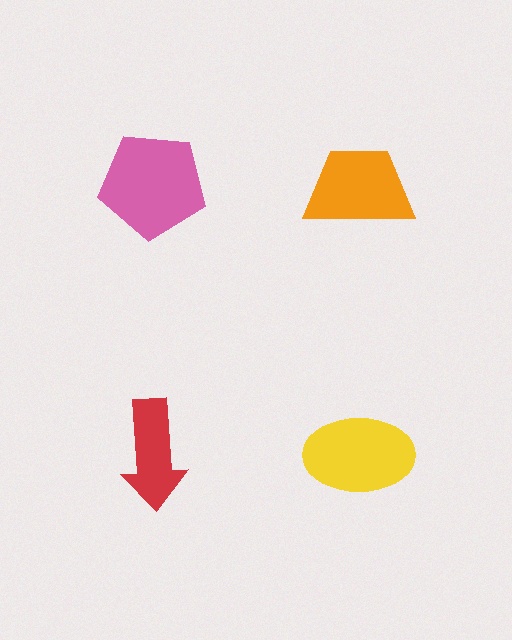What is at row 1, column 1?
A pink pentagon.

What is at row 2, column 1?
A red arrow.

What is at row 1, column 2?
An orange trapezoid.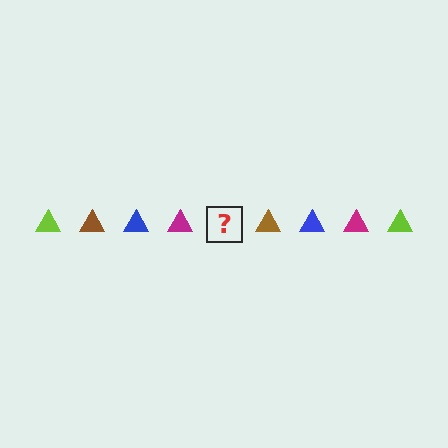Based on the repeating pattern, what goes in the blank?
The blank should be a lime triangle.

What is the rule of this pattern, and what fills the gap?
The rule is that the pattern cycles through lime, brown, blue, magenta triangles. The gap should be filled with a lime triangle.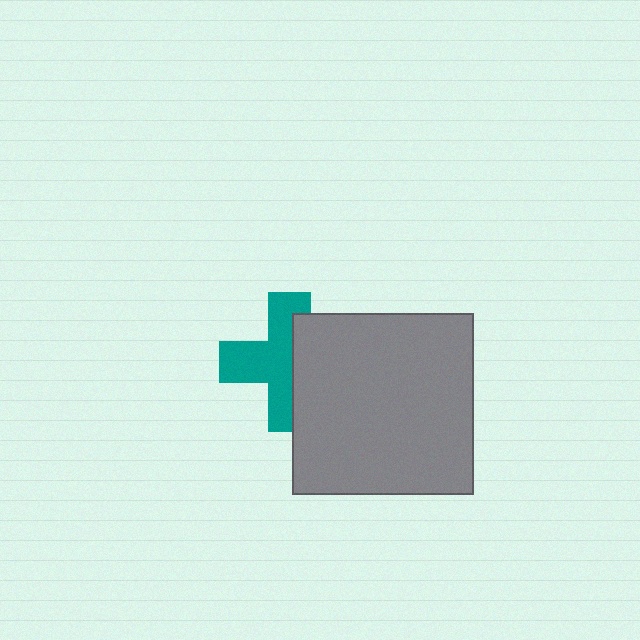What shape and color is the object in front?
The object in front is a gray square.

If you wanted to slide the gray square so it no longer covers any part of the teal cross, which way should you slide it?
Slide it right — that is the most direct way to separate the two shapes.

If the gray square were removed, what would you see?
You would see the complete teal cross.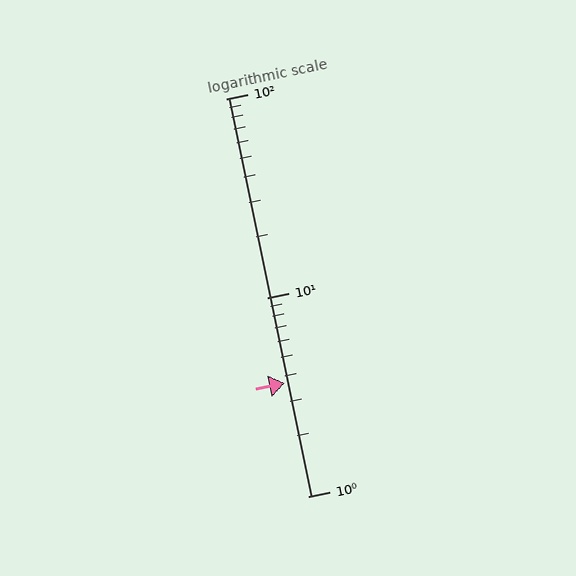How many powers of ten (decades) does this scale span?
The scale spans 2 decades, from 1 to 100.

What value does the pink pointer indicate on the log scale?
The pointer indicates approximately 3.7.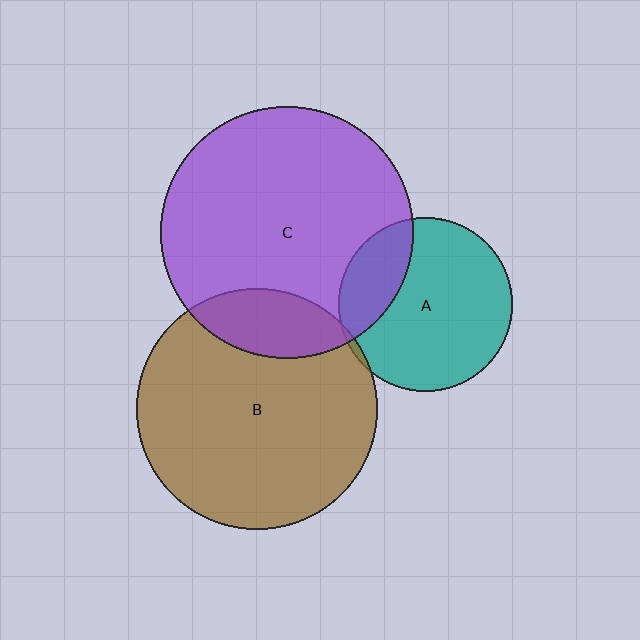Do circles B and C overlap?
Yes.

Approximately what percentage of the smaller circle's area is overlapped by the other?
Approximately 15%.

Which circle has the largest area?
Circle C (purple).